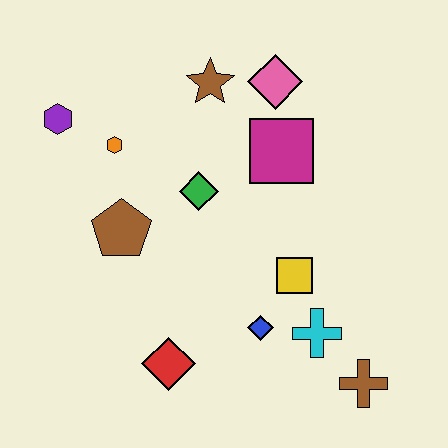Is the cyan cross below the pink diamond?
Yes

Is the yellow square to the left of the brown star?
No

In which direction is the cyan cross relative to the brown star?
The cyan cross is below the brown star.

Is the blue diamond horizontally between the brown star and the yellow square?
Yes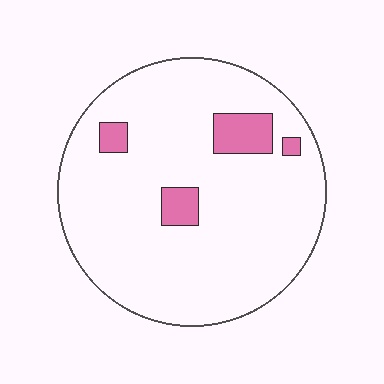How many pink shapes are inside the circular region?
4.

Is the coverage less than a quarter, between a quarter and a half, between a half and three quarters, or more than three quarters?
Less than a quarter.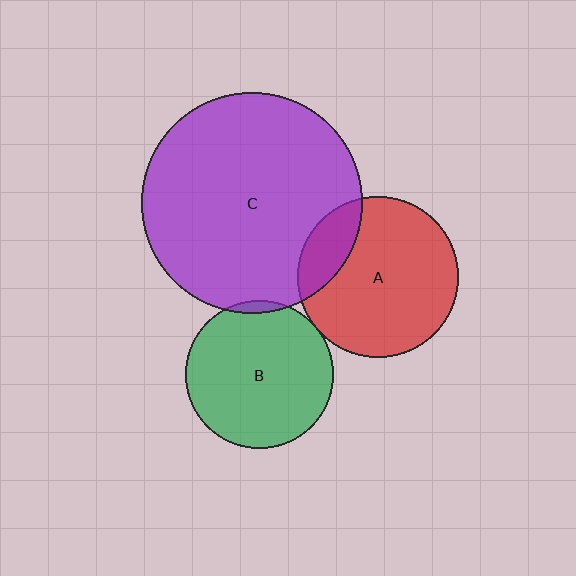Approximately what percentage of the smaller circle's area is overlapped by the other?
Approximately 5%.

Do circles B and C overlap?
Yes.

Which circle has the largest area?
Circle C (purple).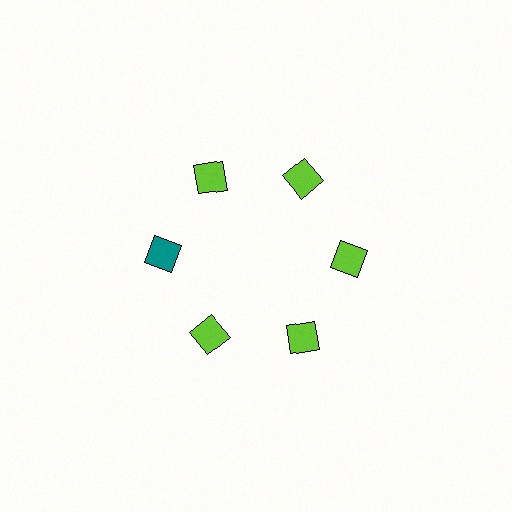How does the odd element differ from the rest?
It has a different color: teal instead of lime.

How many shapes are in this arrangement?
There are 6 shapes arranged in a ring pattern.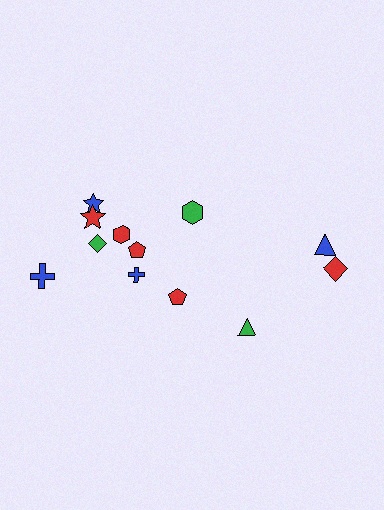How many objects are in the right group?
There are 4 objects.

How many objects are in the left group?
There are 8 objects.